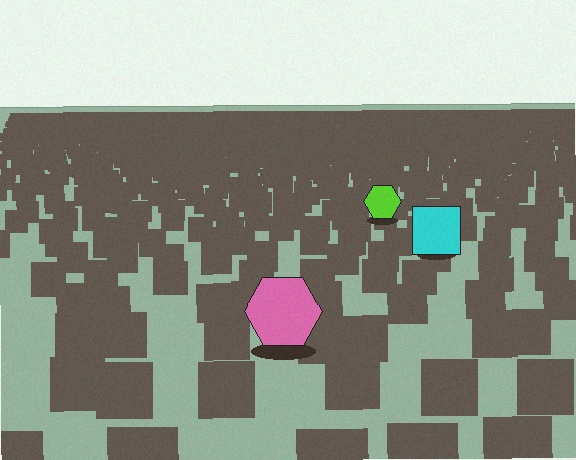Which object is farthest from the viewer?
The lime hexagon is farthest from the viewer. It appears smaller and the ground texture around it is denser.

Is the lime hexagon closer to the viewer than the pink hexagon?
No. The pink hexagon is closer — you can tell from the texture gradient: the ground texture is coarser near it.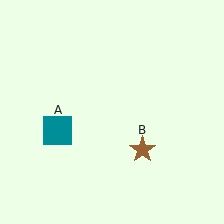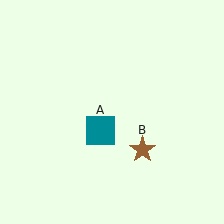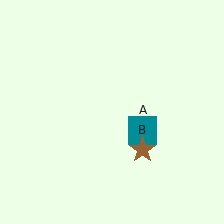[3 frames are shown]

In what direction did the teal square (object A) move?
The teal square (object A) moved right.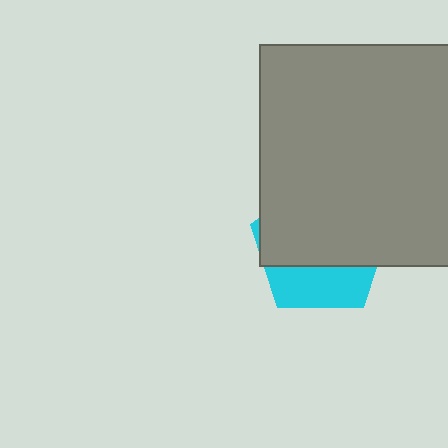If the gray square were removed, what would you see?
You would see the complete cyan pentagon.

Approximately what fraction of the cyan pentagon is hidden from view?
Roughly 68% of the cyan pentagon is hidden behind the gray square.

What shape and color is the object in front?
The object in front is a gray square.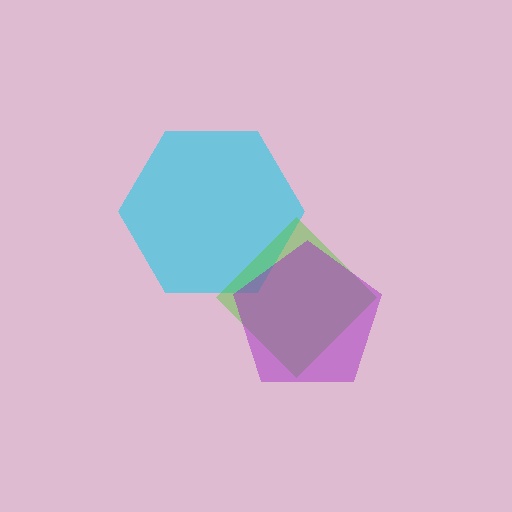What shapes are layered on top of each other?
The layered shapes are: a cyan hexagon, a lime diamond, a purple pentagon.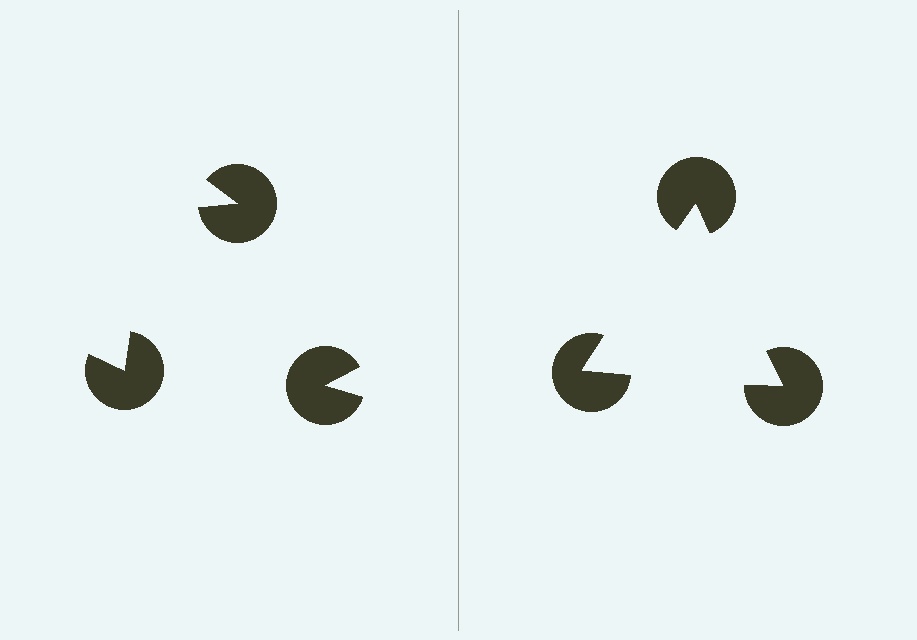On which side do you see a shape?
An illusory triangle appears on the right side. On the left side the wedge cuts are rotated, so no coherent shape forms.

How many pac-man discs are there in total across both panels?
6 — 3 on each side.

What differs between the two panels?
The pac-man discs are positioned identically on both sides; only the wedge orientations differ. On the right they align to a triangle; on the left they are misaligned.